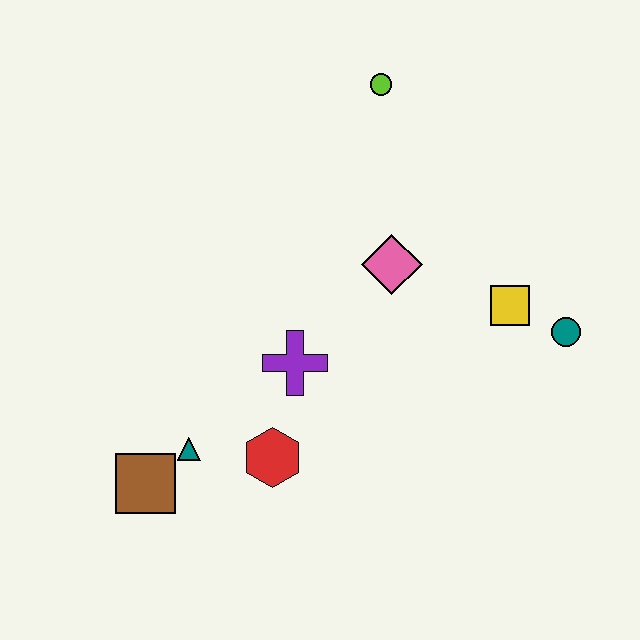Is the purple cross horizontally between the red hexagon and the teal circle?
Yes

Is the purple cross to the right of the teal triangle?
Yes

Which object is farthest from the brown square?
The lime circle is farthest from the brown square.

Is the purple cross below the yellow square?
Yes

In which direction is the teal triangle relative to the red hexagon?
The teal triangle is to the left of the red hexagon.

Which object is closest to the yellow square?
The teal circle is closest to the yellow square.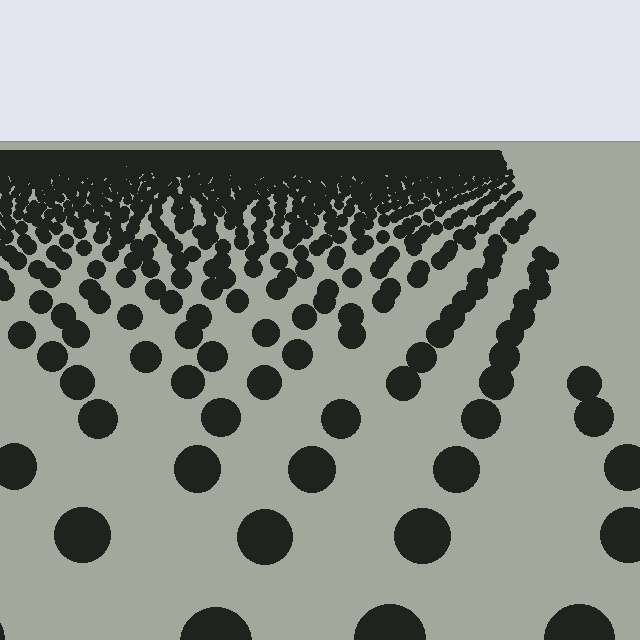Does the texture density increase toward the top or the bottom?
Density increases toward the top.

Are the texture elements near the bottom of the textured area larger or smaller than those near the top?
Larger. Near the bottom, elements are closer to the viewer and appear at a bigger on-screen size.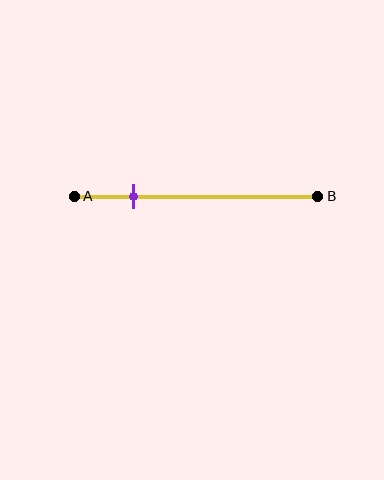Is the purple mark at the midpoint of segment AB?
No, the mark is at about 25% from A, not at the 50% midpoint.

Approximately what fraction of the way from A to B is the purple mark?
The purple mark is approximately 25% of the way from A to B.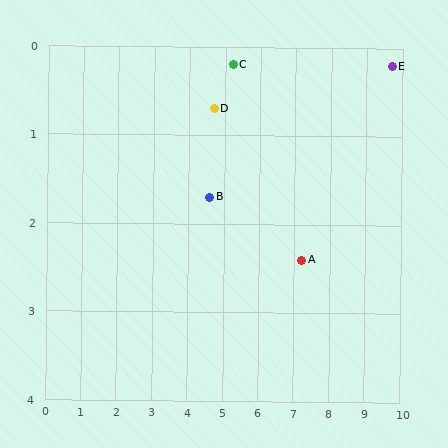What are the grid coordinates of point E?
Point E is at approximately (9.7, 0.2).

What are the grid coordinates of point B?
Point B is at approximately (4.6, 1.7).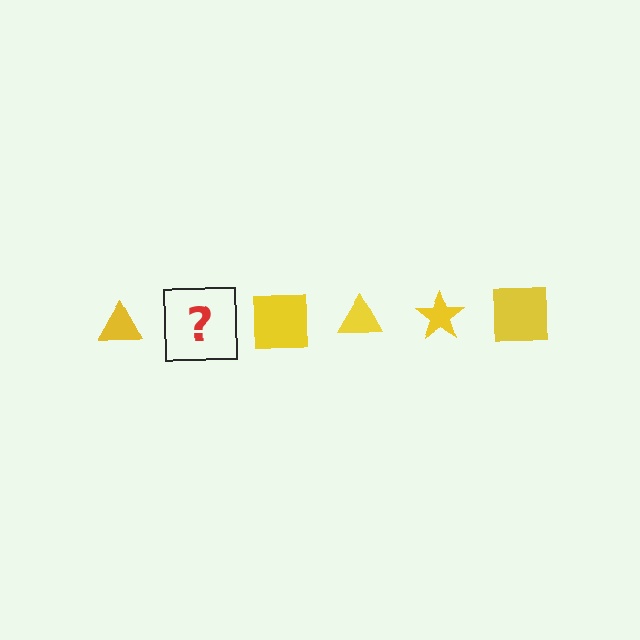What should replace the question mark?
The question mark should be replaced with a yellow star.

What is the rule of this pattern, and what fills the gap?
The rule is that the pattern cycles through triangle, star, square shapes in yellow. The gap should be filled with a yellow star.